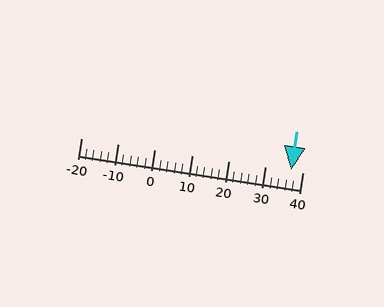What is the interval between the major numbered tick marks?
The major tick marks are spaced 10 units apart.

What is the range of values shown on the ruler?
The ruler shows values from -20 to 40.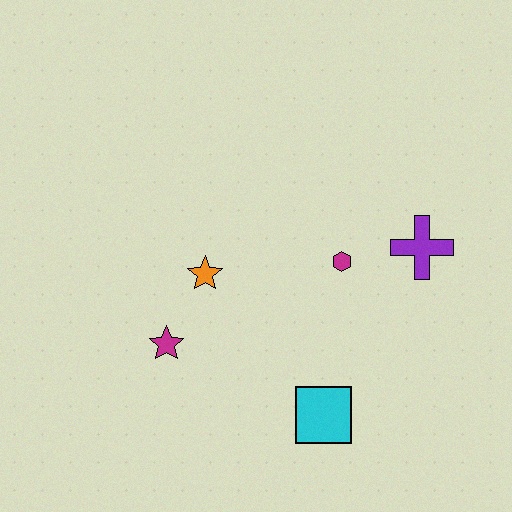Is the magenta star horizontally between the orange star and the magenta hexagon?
No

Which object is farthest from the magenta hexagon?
The magenta star is farthest from the magenta hexagon.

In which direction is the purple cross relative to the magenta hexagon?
The purple cross is to the right of the magenta hexagon.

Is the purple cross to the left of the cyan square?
No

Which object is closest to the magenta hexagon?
The purple cross is closest to the magenta hexagon.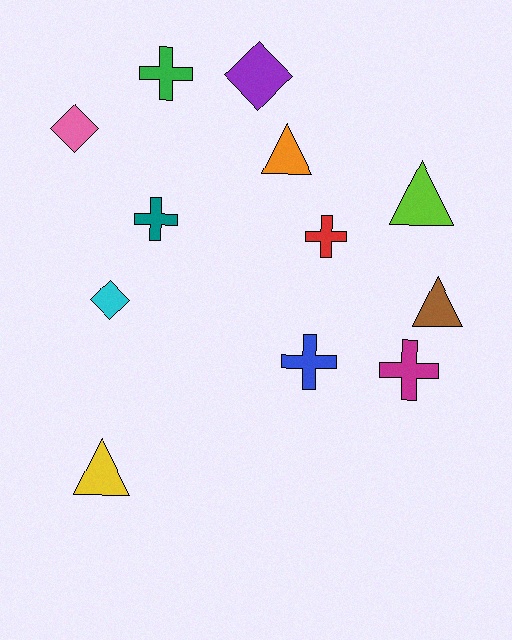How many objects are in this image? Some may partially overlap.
There are 12 objects.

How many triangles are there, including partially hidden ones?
There are 4 triangles.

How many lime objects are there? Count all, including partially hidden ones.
There is 1 lime object.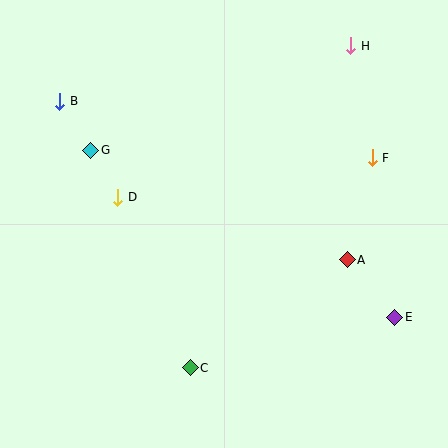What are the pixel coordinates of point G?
Point G is at (91, 150).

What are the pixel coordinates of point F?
Point F is at (372, 158).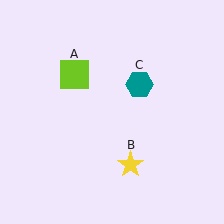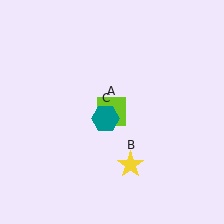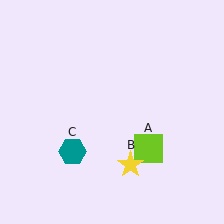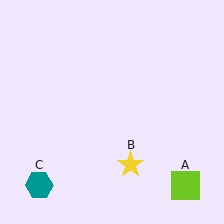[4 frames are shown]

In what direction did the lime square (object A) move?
The lime square (object A) moved down and to the right.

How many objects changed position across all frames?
2 objects changed position: lime square (object A), teal hexagon (object C).